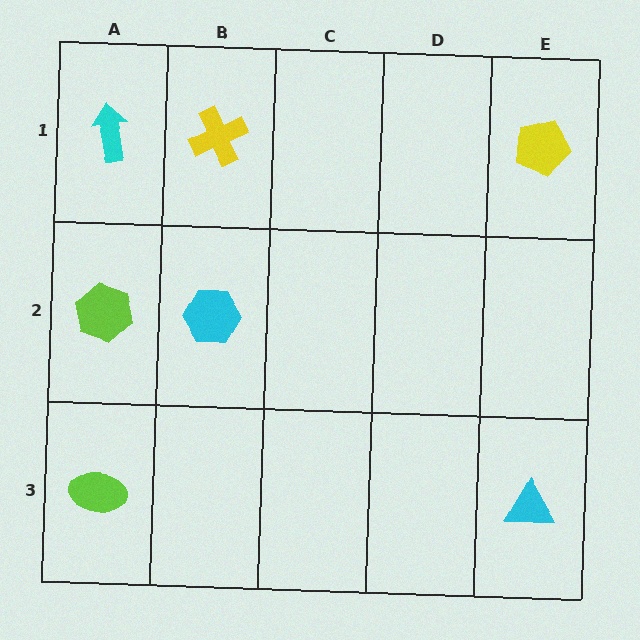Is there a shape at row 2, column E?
No, that cell is empty.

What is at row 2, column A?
A lime hexagon.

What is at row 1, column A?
A cyan arrow.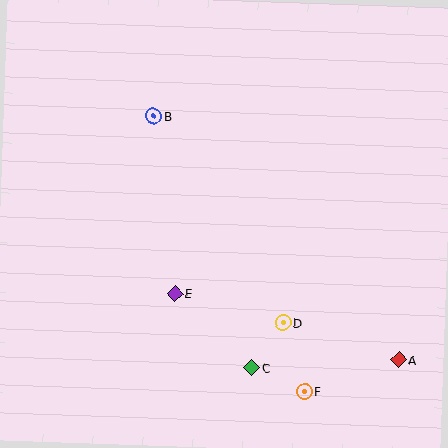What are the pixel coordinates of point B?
Point B is at (154, 116).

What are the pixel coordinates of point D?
Point D is at (283, 323).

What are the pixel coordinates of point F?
Point F is at (305, 391).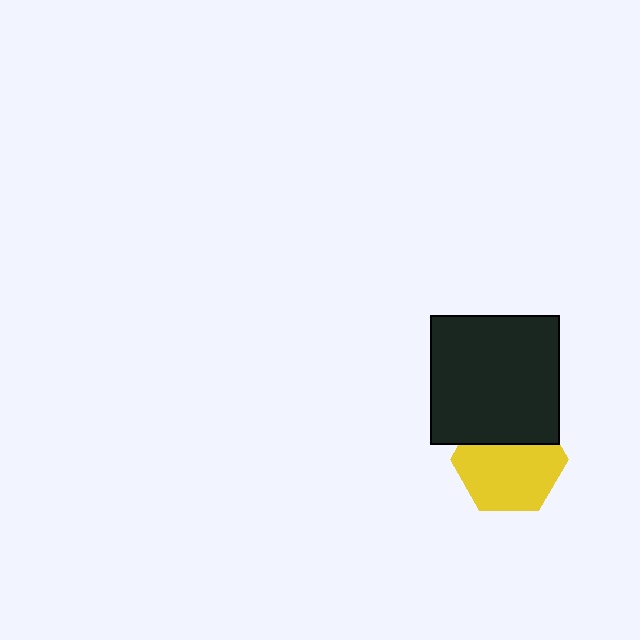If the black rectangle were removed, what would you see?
You would see the complete yellow hexagon.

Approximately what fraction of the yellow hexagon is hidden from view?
Roughly 33% of the yellow hexagon is hidden behind the black rectangle.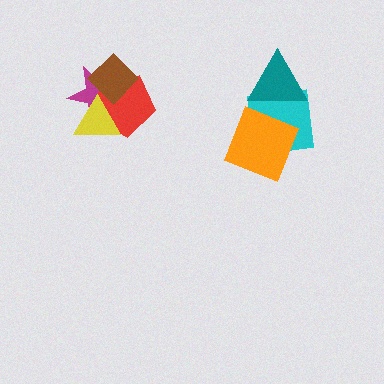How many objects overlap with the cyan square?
2 objects overlap with the cyan square.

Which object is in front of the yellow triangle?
The brown diamond is in front of the yellow triangle.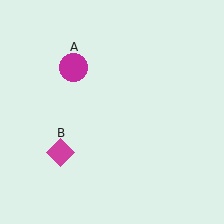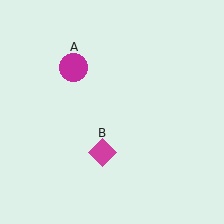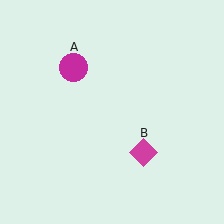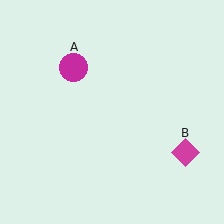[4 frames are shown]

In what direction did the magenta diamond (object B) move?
The magenta diamond (object B) moved right.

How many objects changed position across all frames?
1 object changed position: magenta diamond (object B).